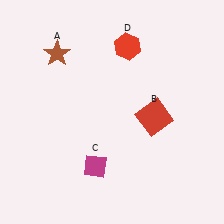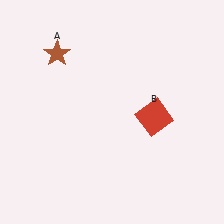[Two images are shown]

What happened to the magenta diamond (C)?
The magenta diamond (C) was removed in Image 2. It was in the bottom-left area of Image 1.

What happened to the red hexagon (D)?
The red hexagon (D) was removed in Image 2. It was in the top-right area of Image 1.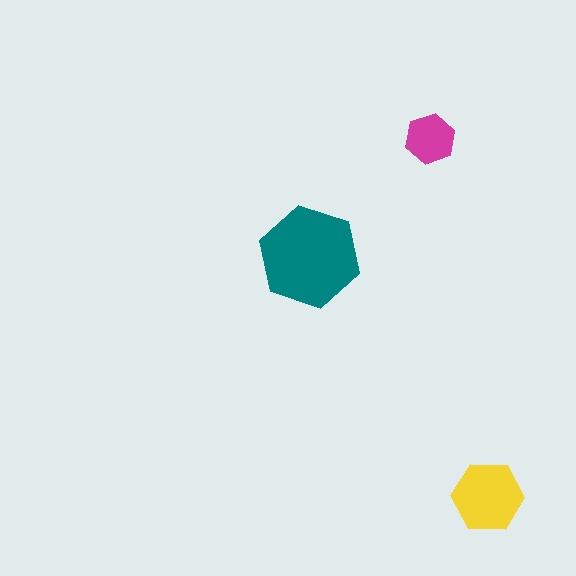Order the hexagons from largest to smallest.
the teal one, the yellow one, the magenta one.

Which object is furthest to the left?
The teal hexagon is leftmost.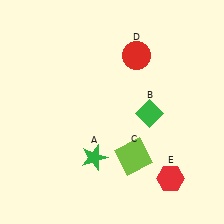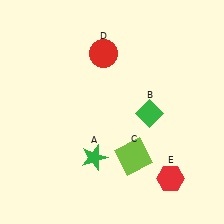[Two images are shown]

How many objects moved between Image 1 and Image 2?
1 object moved between the two images.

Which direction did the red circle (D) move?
The red circle (D) moved left.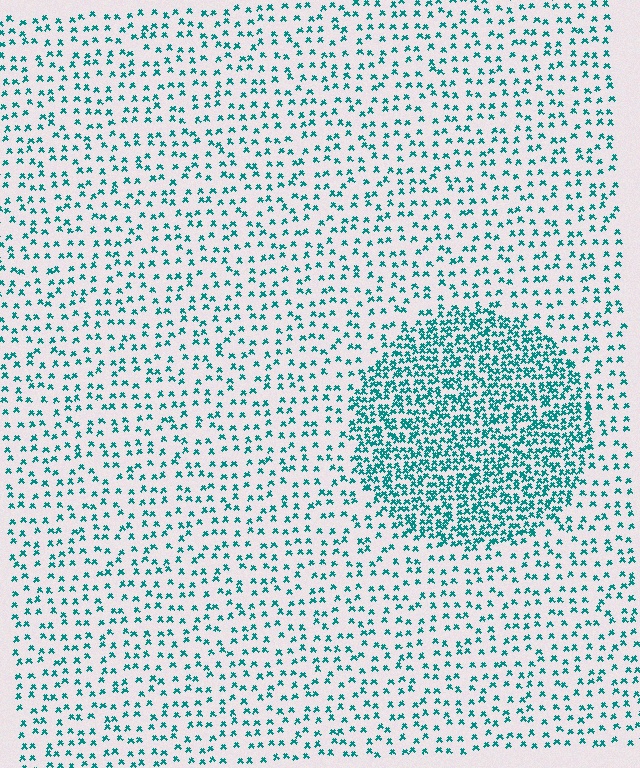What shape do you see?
I see a circle.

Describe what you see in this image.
The image contains small teal elements arranged at two different densities. A circle-shaped region is visible where the elements are more densely packed than the surrounding area.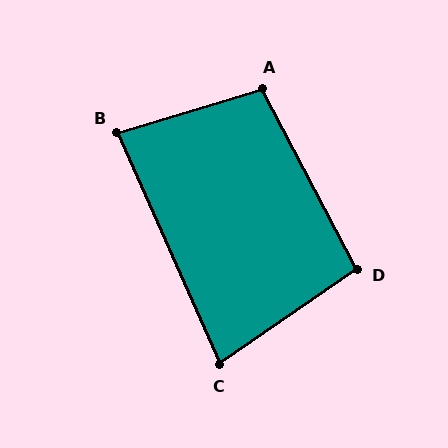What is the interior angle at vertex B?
Approximately 83 degrees (acute).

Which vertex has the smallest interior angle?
C, at approximately 79 degrees.